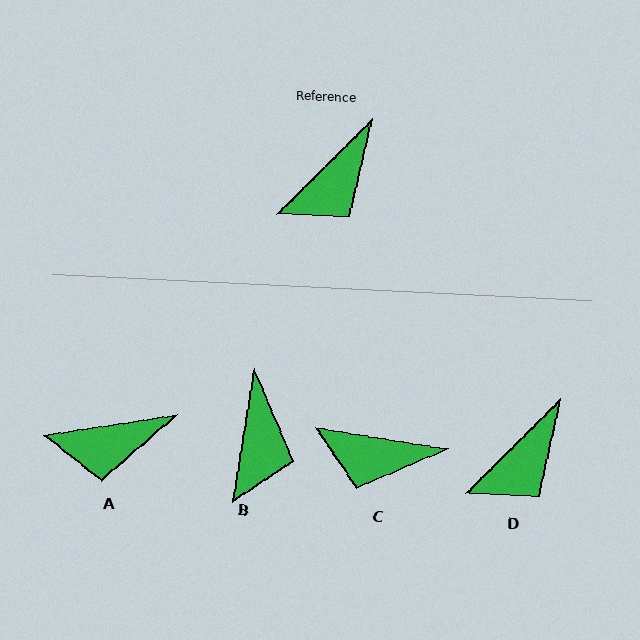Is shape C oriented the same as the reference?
No, it is off by about 54 degrees.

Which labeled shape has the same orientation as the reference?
D.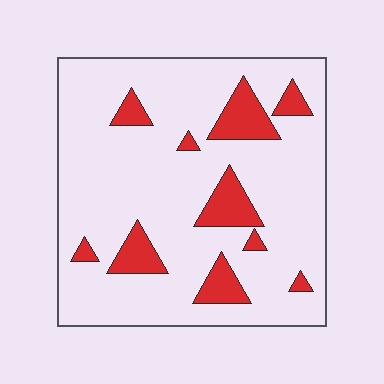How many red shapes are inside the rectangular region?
10.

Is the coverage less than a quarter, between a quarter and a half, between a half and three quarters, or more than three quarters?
Less than a quarter.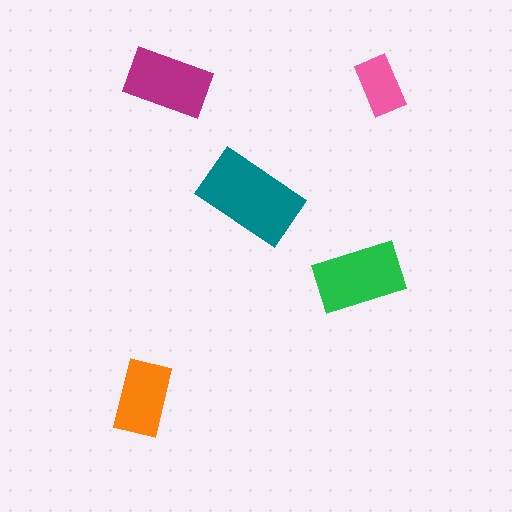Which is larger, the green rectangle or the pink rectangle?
The green one.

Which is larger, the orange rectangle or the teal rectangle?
The teal one.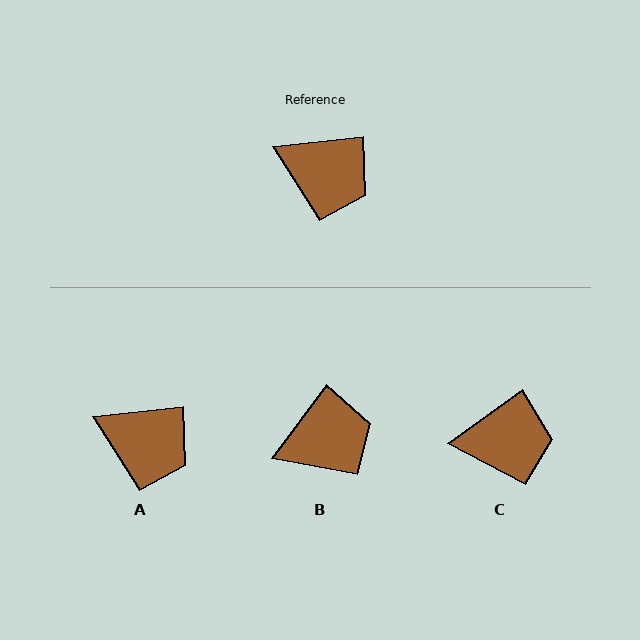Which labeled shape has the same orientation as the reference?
A.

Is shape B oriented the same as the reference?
No, it is off by about 47 degrees.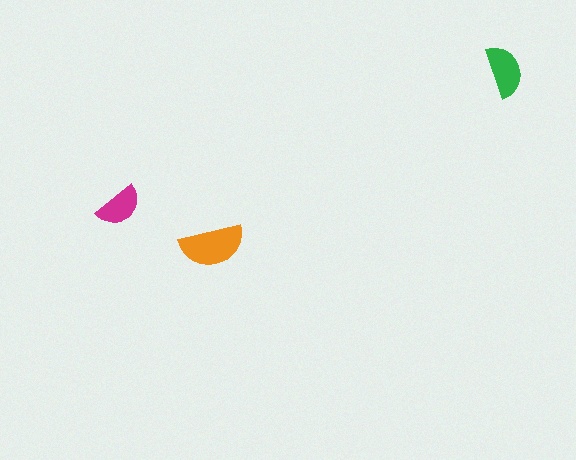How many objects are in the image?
There are 3 objects in the image.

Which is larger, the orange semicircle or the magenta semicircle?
The orange one.